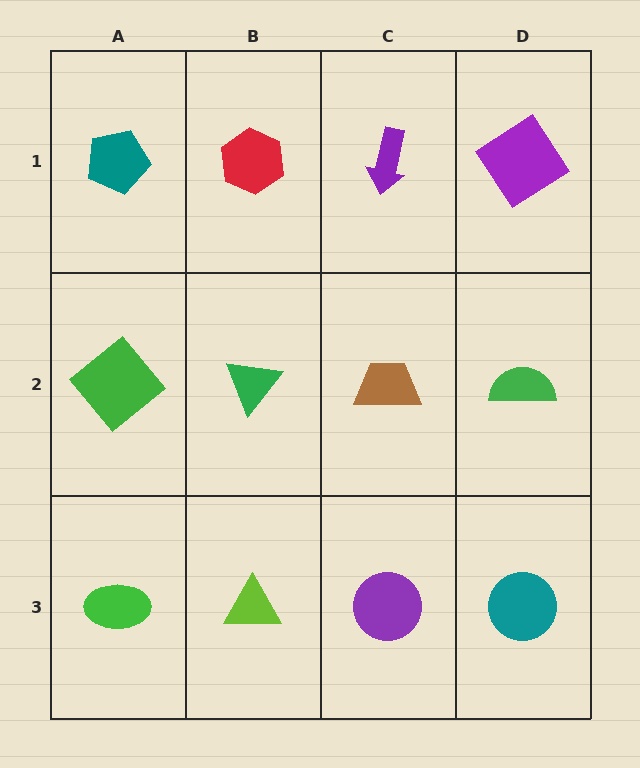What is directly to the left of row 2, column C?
A green triangle.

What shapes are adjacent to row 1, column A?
A green diamond (row 2, column A), a red hexagon (row 1, column B).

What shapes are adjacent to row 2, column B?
A red hexagon (row 1, column B), a lime triangle (row 3, column B), a green diamond (row 2, column A), a brown trapezoid (row 2, column C).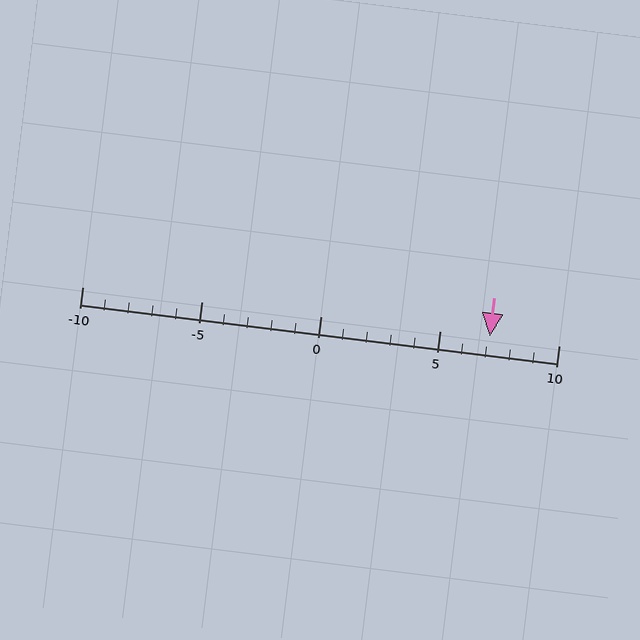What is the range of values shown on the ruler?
The ruler shows values from -10 to 10.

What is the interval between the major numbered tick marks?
The major tick marks are spaced 5 units apart.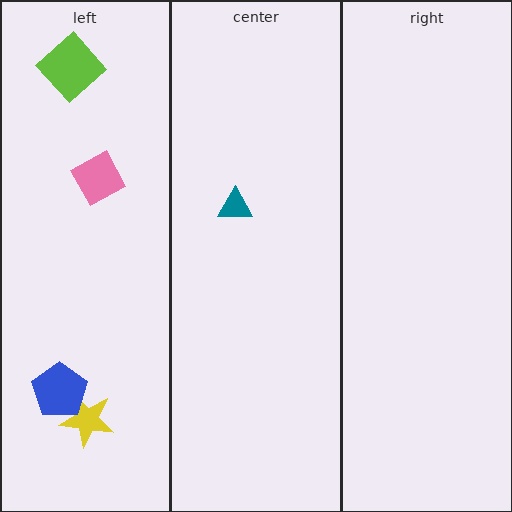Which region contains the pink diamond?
The left region.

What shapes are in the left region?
The yellow star, the lime diamond, the blue pentagon, the pink diamond.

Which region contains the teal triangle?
The center region.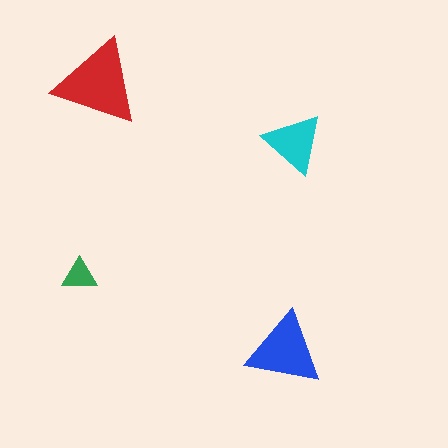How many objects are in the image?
There are 4 objects in the image.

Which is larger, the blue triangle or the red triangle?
The red one.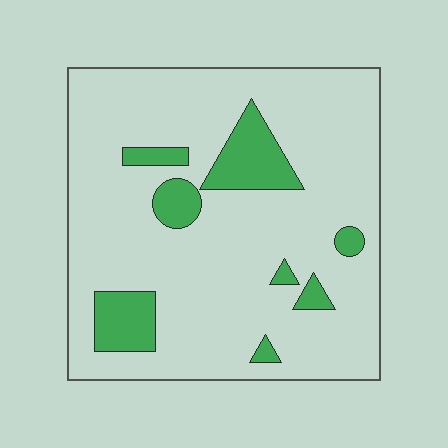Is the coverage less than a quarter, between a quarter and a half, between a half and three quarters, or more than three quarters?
Less than a quarter.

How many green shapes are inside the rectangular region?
8.